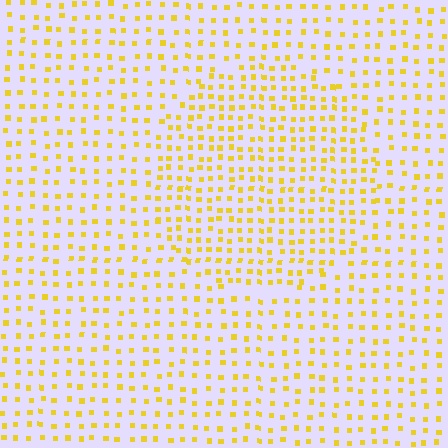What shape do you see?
I see a circle.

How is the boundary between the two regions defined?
The boundary is defined by a change in element density (approximately 1.6x ratio). All elements are the same color, size, and shape.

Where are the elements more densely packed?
The elements are more densely packed inside the circle boundary.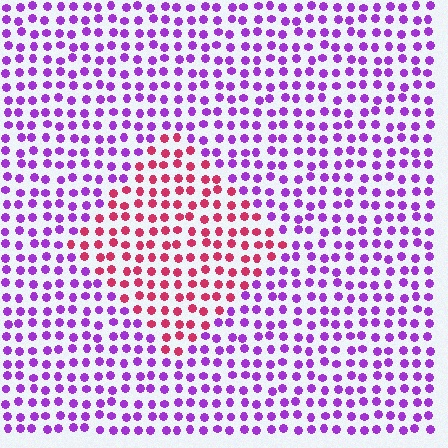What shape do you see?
I see a diamond.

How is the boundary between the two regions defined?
The boundary is defined purely by a slight shift in hue (about 59 degrees). Spacing, size, and orientation are identical on both sides.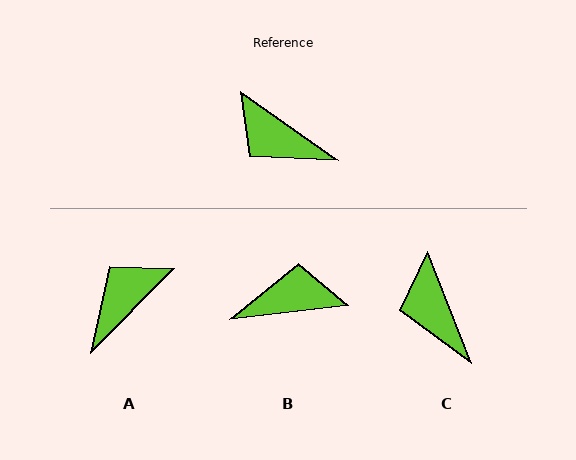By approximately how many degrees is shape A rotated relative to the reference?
Approximately 100 degrees clockwise.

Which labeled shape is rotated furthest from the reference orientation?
B, about 138 degrees away.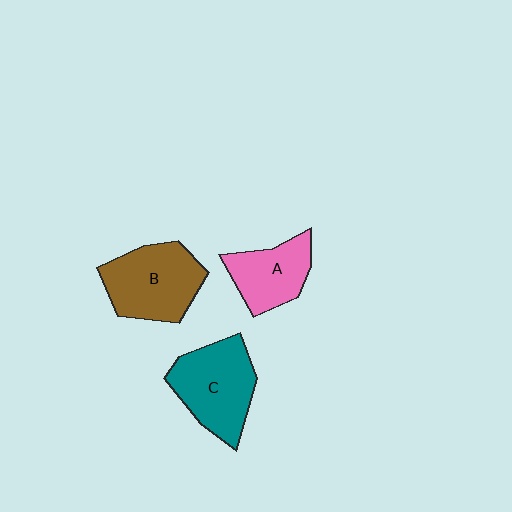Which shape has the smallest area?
Shape A (pink).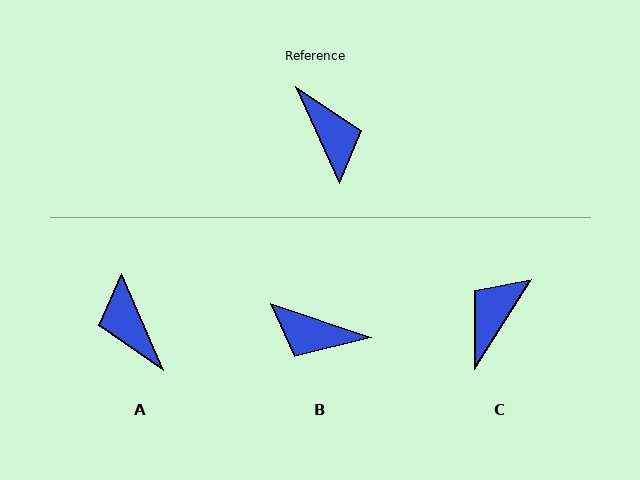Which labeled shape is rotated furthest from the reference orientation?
A, about 179 degrees away.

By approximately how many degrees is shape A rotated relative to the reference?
Approximately 179 degrees counter-clockwise.